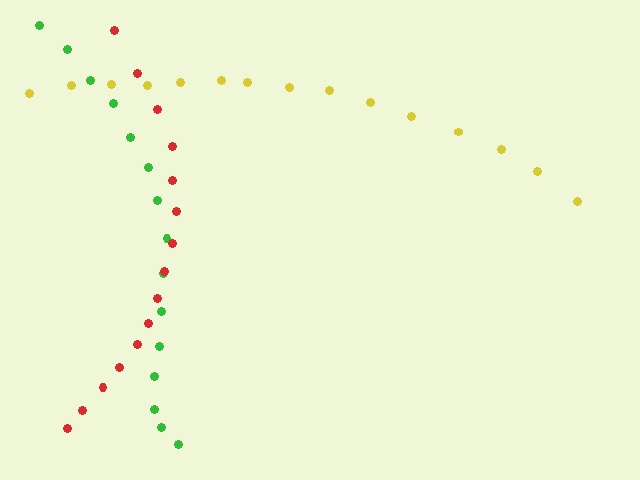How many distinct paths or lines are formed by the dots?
There are 3 distinct paths.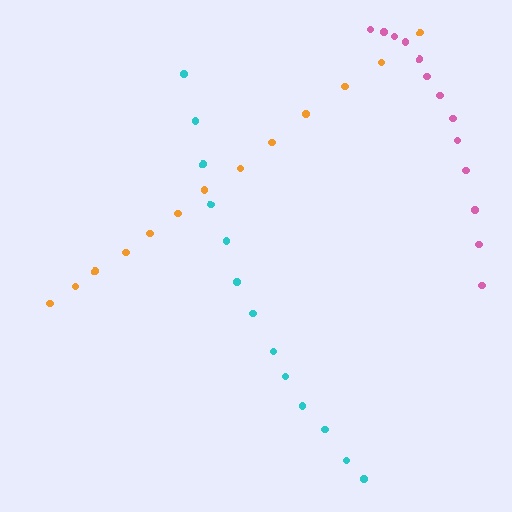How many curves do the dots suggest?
There are 3 distinct paths.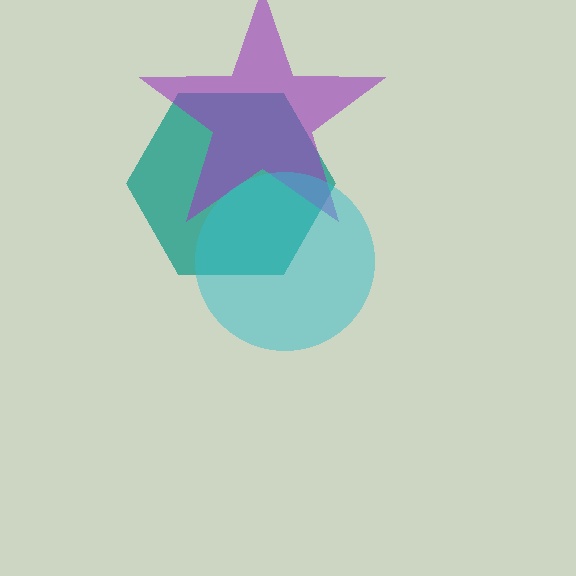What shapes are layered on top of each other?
The layered shapes are: a teal hexagon, a purple star, a cyan circle.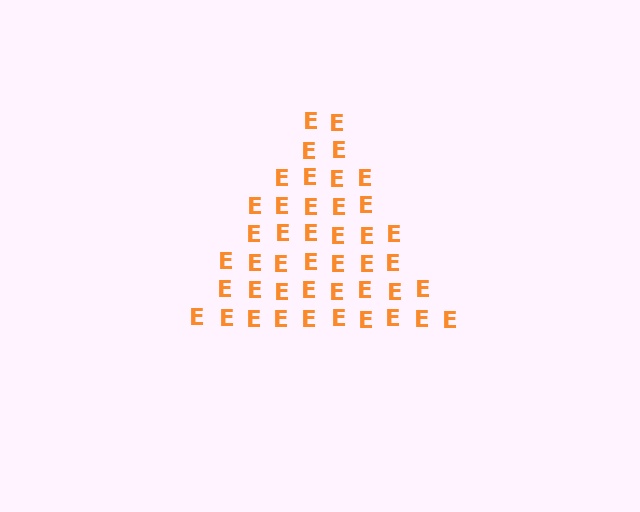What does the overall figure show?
The overall figure shows a triangle.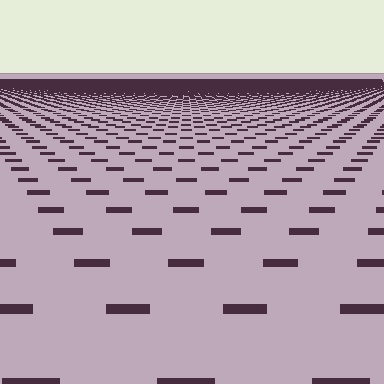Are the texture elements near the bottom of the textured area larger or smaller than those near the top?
Larger. Near the bottom, elements are closer to the viewer and appear at a bigger on-screen size.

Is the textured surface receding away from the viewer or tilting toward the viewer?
The surface is receding away from the viewer. Texture elements get smaller and denser toward the top.